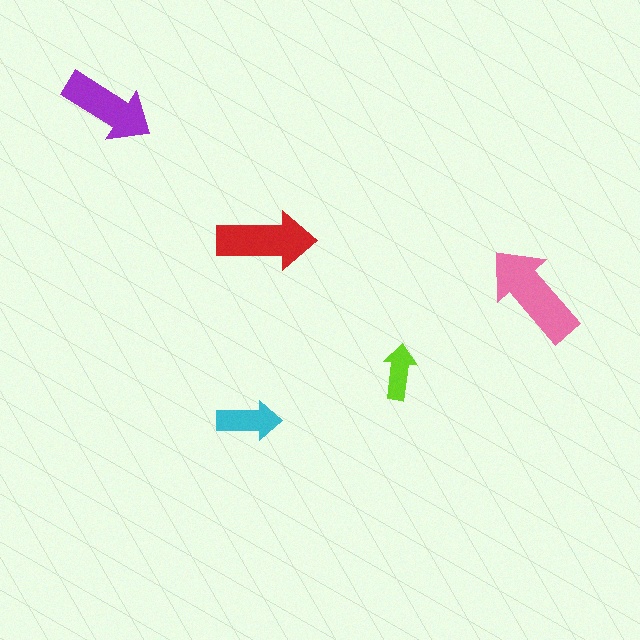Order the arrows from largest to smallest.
the pink one, the red one, the purple one, the cyan one, the lime one.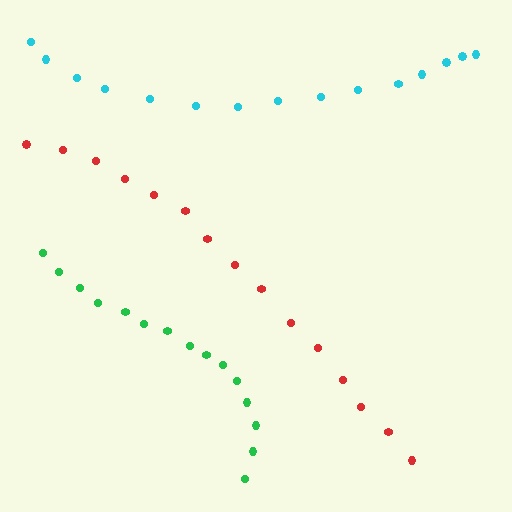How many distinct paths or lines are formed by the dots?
There are 3 distinct paths.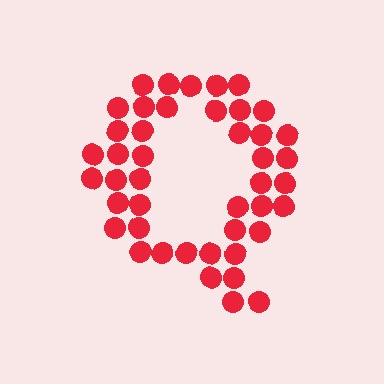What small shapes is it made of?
It is made of small circles.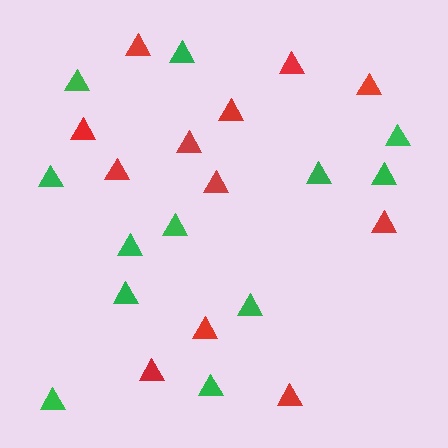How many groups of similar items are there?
There are 2 groups: one group of red triangles (12) and one group of green triangles (12).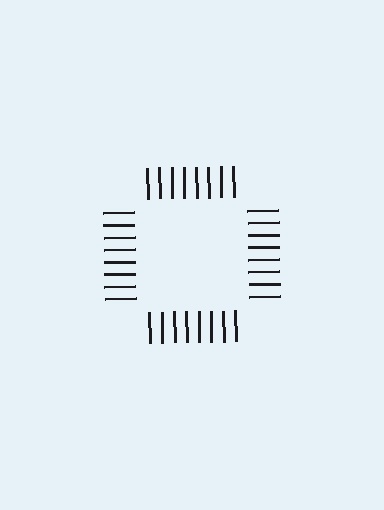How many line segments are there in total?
32 — 8 along each of the 4 edges.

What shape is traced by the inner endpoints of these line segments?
An illusory square — the line segments terminate on its edges but no continuous stroke is drawn.